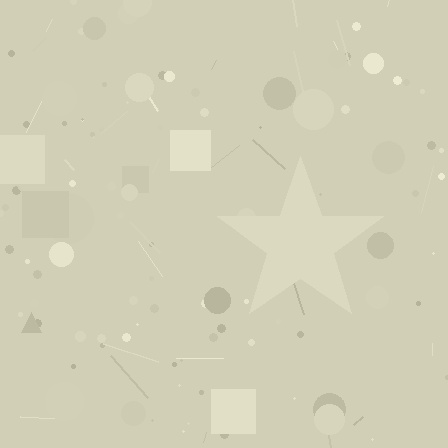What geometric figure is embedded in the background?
A star is embedded in the background.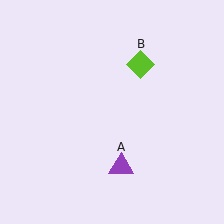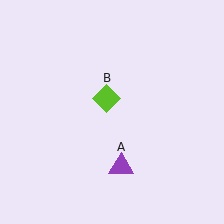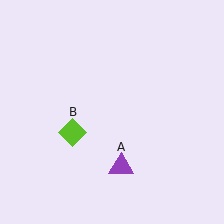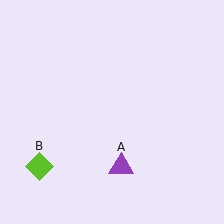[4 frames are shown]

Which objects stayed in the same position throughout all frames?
Purple triangle (object A) remained stationary.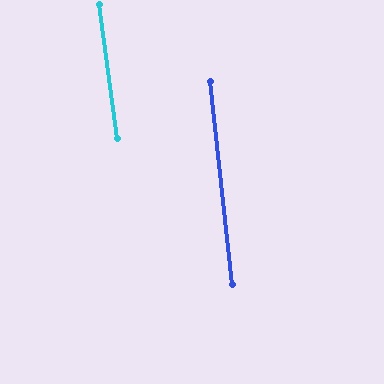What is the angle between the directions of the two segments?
Approximately 1 degree.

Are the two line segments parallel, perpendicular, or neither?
Parallel — their directions differ by only 1.4°.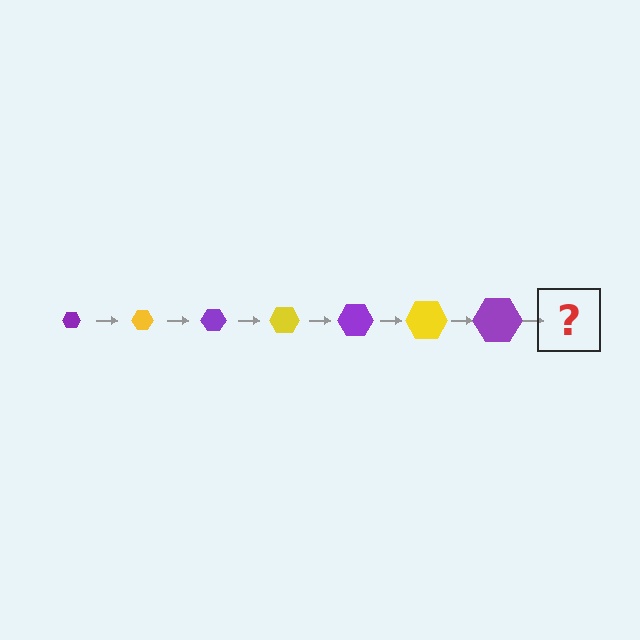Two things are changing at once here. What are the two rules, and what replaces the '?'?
The two rules are that the hexagon grows larger each step and the color cycles through purple and yellow. The '?' should be a yellow hexagon, larger than the previous one.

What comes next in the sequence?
The next element should be a yellow hexagon, larger than the previous one.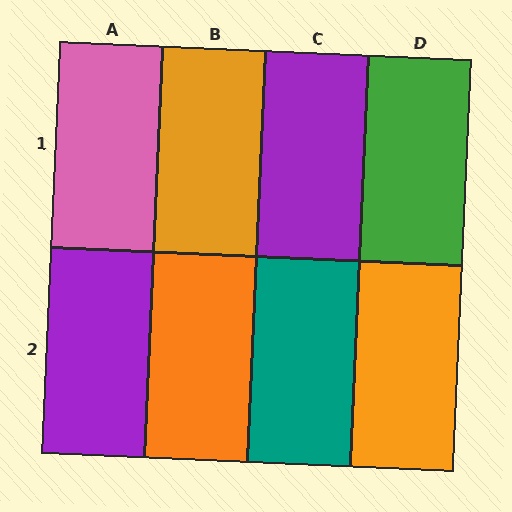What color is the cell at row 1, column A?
Pink.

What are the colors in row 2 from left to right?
Purple, orange, teal, orange.